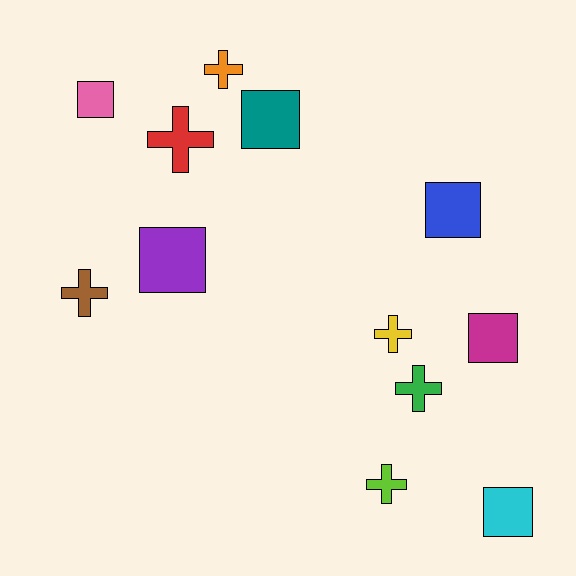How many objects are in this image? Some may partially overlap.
There are 12 objects.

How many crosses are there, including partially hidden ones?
There are 6 crosses.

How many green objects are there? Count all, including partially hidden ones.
There is 1 green object.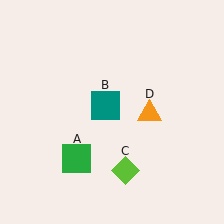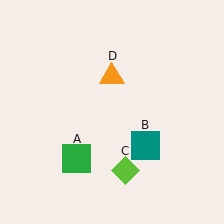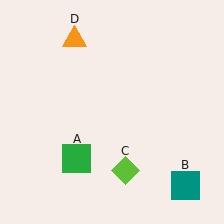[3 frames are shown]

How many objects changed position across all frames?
2 objects changed position: teal square (object B), orange triangle (object D).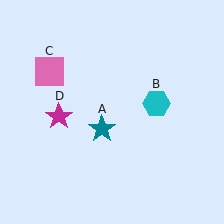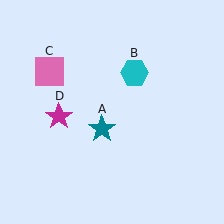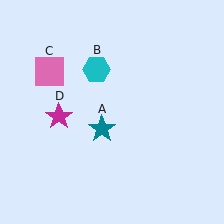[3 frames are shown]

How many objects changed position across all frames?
1 object changed position: cyan hexagon (object B).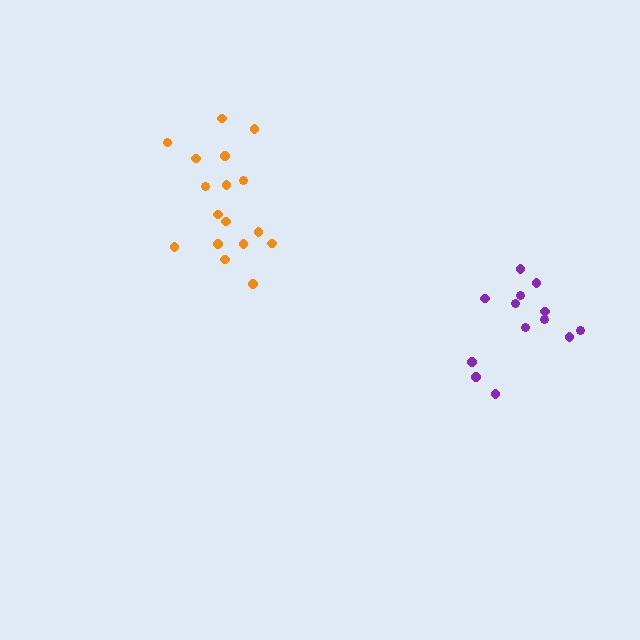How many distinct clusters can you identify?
There are 2 distinct clusters.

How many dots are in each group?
Group 1: 13 dots, Group 2: 17 dots (30 total).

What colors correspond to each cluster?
The clusters are colored: purple, orange.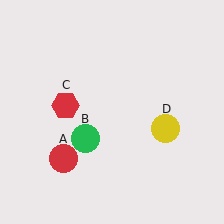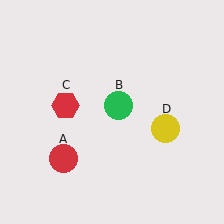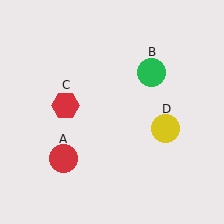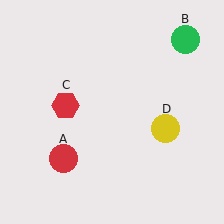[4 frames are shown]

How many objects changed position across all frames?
1 object changed position: green circle (object B).